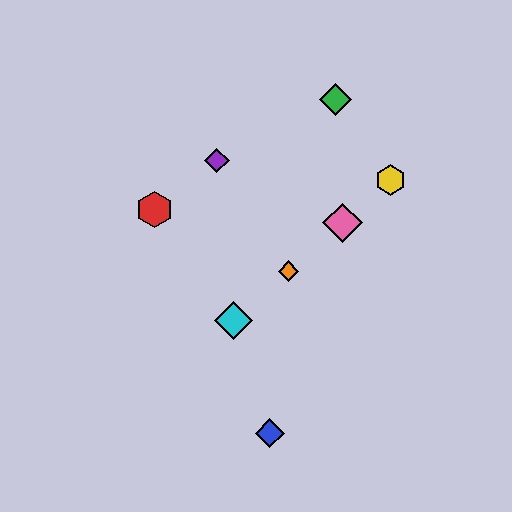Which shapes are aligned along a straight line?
The yellow hexagon, the orange diamond, the cyan diamond, the pink diamond are aligned along a straight line.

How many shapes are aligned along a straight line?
4 shapes (the yellow hexagon, the orange diamond, the cyan diamond, the pink diamond) are aligned along a straight line.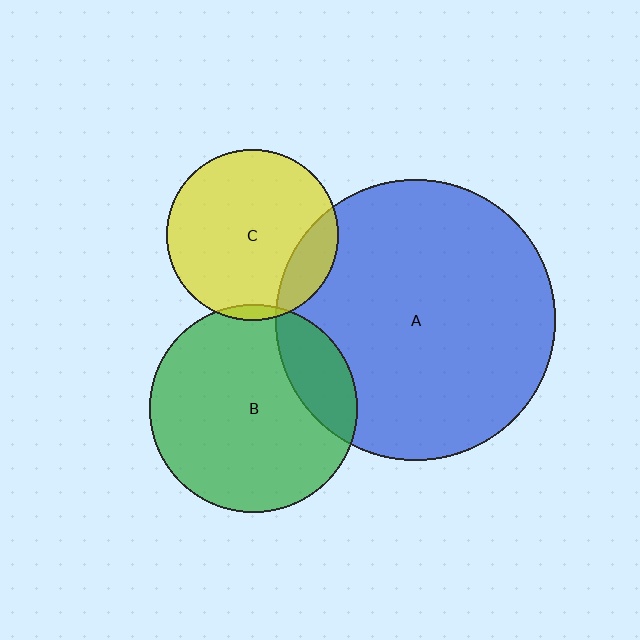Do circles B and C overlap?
Yes.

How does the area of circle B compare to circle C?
Approximately 1.5 times.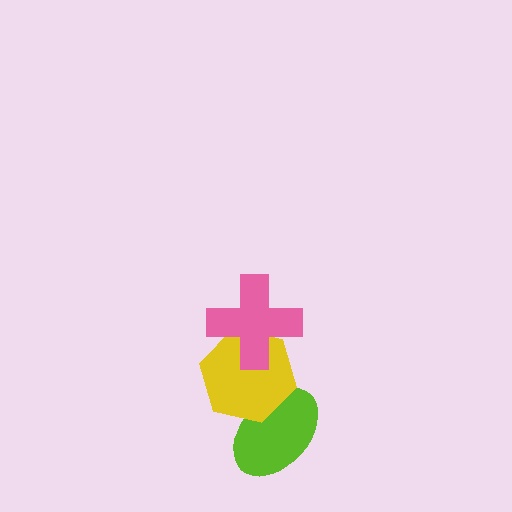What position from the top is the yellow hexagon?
The yellow hexagon is 2nd from the top.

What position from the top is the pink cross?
The pink cross is 1st from the top.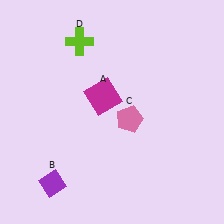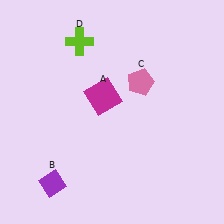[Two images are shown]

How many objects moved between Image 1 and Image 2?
1 object moved between the two images.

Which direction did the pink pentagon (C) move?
The pink pentagon (C) moved up.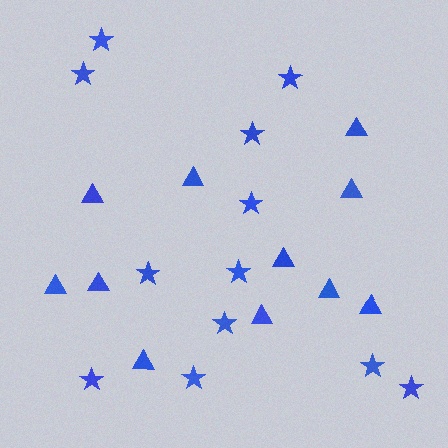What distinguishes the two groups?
There are 2 groups: one group of stars (12) and one group of triangles (11).